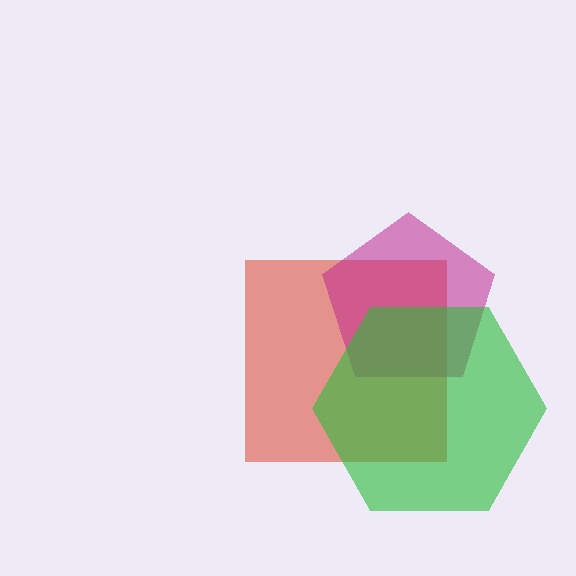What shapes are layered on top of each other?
The layered shapes are: a red square, a magenta pentagon, a green hexagon.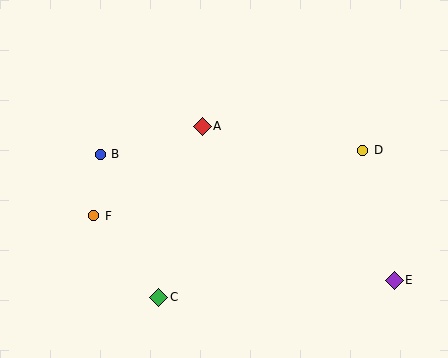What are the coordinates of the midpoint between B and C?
The midpoint between B and C is at (129, 226).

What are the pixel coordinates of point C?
Point C is at (159, 297).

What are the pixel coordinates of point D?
Point D is at (363, 150).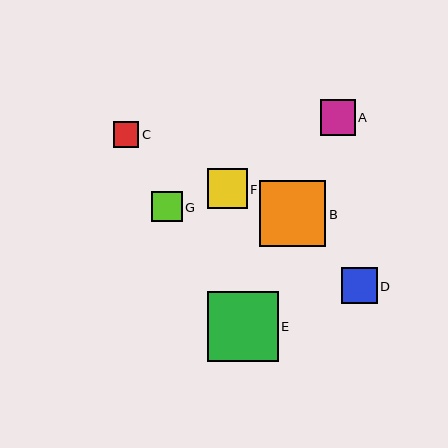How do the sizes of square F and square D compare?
Square F and square D are approximately the same size.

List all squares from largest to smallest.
From largest to smallest: E, B, F, D, A, G, C.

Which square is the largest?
Square E is the largest with a size of approximately 71 pixels.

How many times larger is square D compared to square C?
Square D is approximately 1.4 times the size of square C.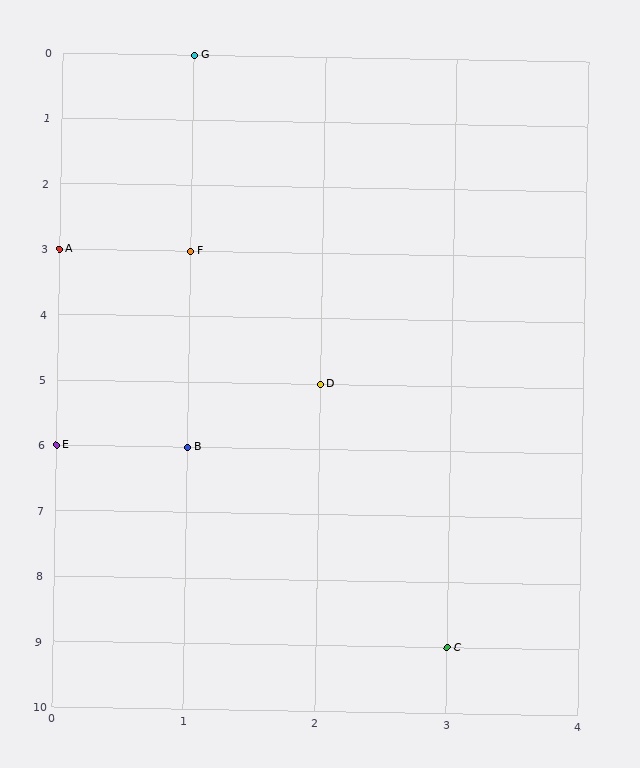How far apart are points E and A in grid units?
Points E and A are 3 rows apart.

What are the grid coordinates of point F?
Point F is at grid coordinates (1, 3).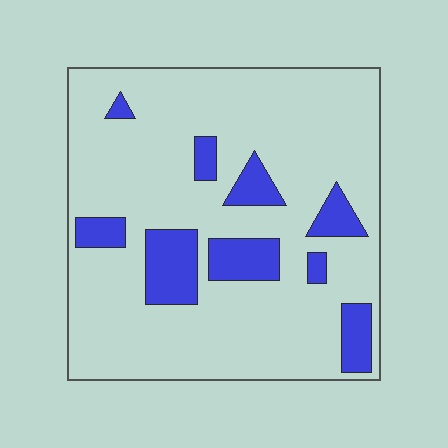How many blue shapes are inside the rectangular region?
9.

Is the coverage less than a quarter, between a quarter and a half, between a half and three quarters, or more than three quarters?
Less than a quarter.